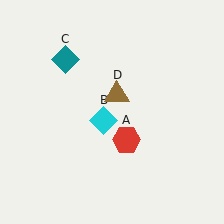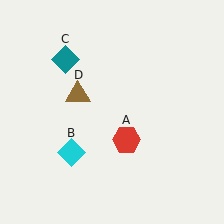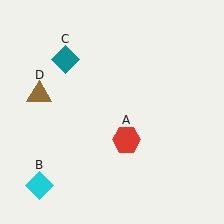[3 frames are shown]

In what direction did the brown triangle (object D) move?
The brown triangle (object D) moved left.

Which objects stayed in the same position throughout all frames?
Red hexagon (object A) and teal diamond (object C) remained stationary.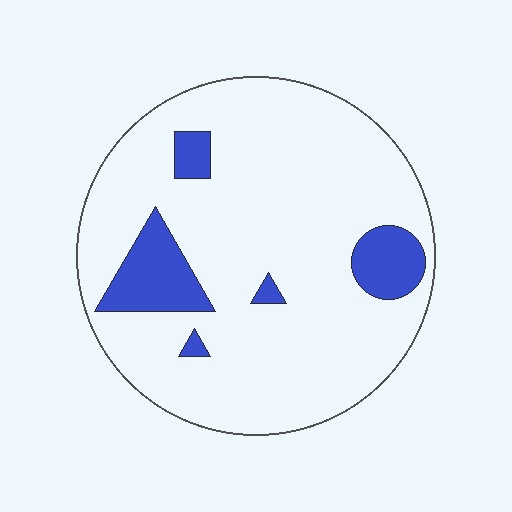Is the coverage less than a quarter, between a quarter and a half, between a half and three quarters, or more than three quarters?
Less than a quarter.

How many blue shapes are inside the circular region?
5.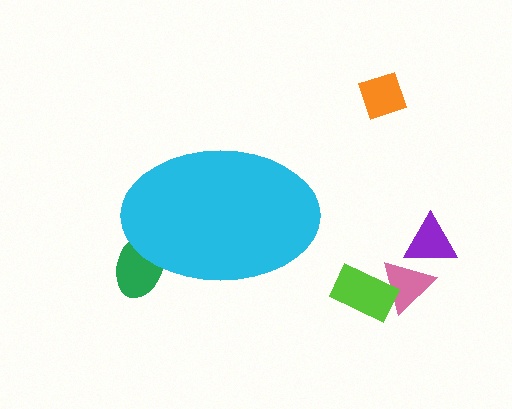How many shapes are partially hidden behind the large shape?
1 shape is partially hidden.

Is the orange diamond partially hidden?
No, the orange diamond is fully visible.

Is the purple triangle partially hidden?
No, the purple triangle is fully visible.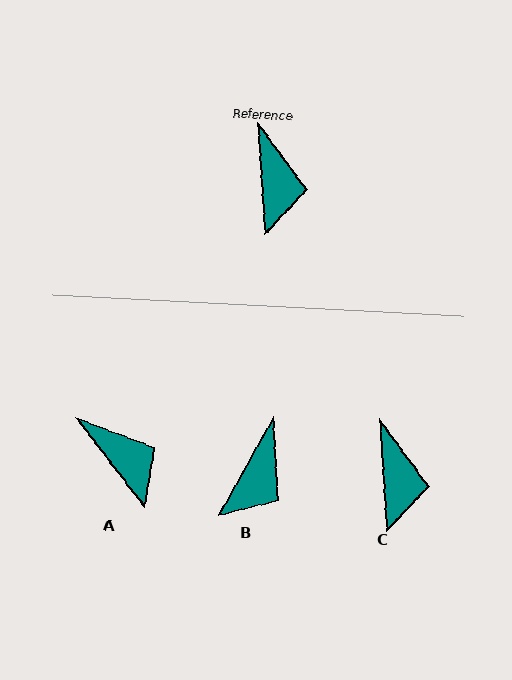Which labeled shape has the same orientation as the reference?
C.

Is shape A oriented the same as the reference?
No, it is off by about 34 degrees.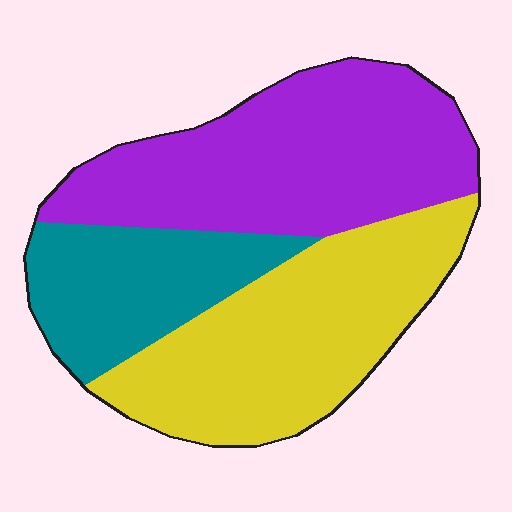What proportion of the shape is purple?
Purple covers 41% of the shape.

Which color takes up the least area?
Teal, at roughly 20%.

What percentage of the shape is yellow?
Yellow covers around 40% of the shape.